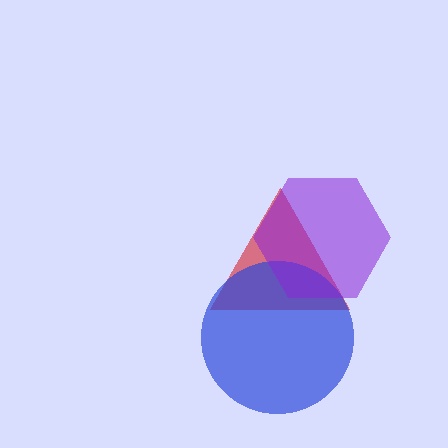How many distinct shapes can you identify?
There are 3 distinct shapes: a red triangle, a blue circle, a purple hexagon.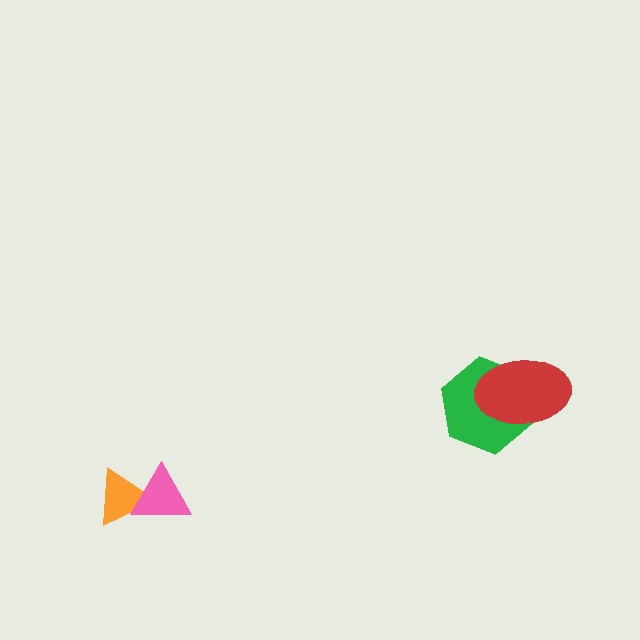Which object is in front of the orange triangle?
The pink triangle is in front of the orange triangle.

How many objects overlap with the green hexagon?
1 object overlaps with the green hexagon.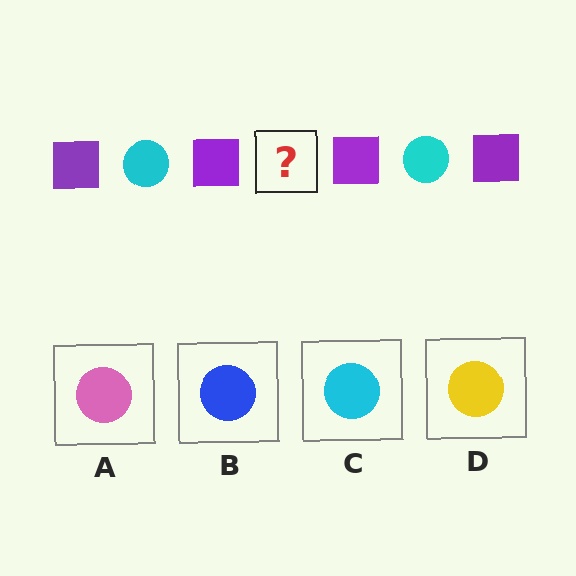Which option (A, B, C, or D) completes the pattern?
C.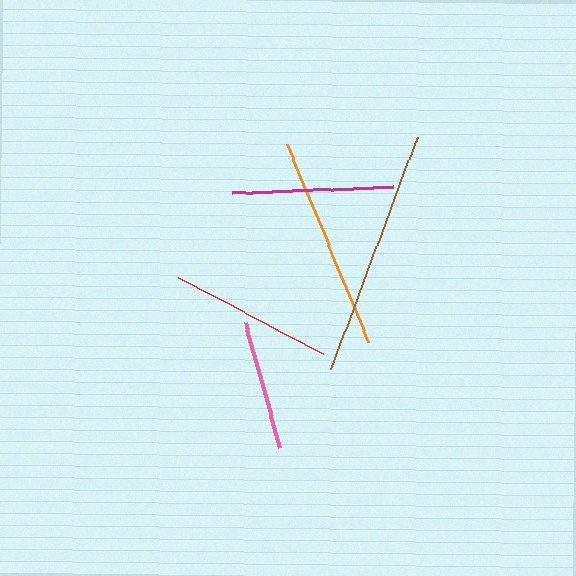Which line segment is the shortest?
The pink line is the shortest at approximately 130 pixels.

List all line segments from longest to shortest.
From longest to shortest: brown, orange, red, magenta, pink.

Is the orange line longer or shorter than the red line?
The orange line is longer than the red line.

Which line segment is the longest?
The brown line is the longest at approximately 248 pixels.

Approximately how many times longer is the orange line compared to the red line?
The orange line is approximately 1.3 times the length of the red line.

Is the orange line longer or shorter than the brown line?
The brown line is longer than the orange line.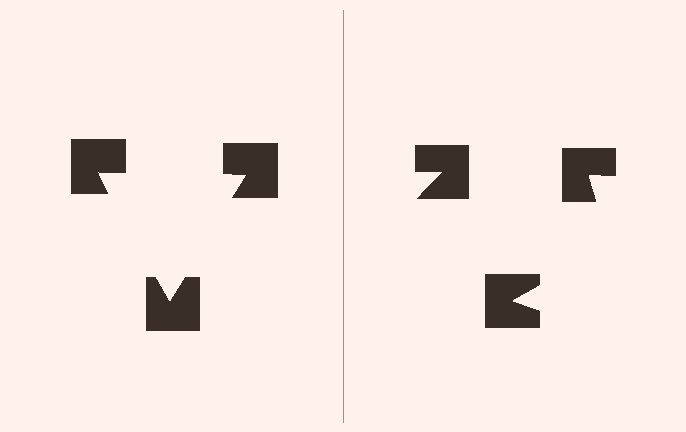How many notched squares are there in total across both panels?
6 — 3 on each side.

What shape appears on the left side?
An illusory triangle.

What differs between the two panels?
The notched squares are positioned identically on both sides; only the wedge orientations differ. On the left they align to a triangle; on the right they are misaligned.